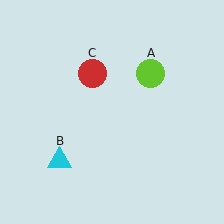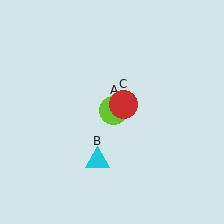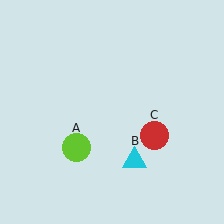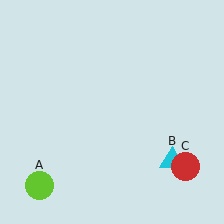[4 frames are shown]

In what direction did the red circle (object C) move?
The red circle (object C) moved down and to the right.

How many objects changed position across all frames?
3 objects changed position: lime circle (object A), cyan triangle (object B), red circle (object C).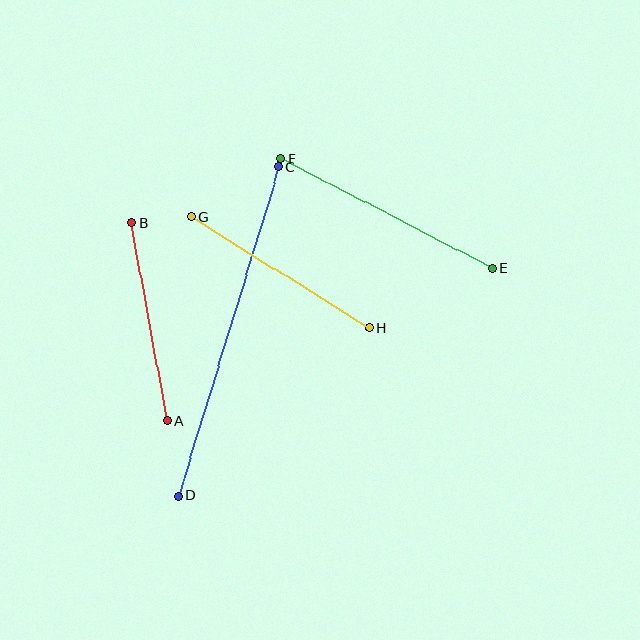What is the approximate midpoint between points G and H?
The midpoint is at approximately (280, 273) pixels.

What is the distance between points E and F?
The distance is approximately 238 pixels.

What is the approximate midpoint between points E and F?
The midpoint is at approximately (387, 214) pixels.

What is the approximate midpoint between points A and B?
The midpoint is at approximately (149, 322) pixels.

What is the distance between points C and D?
The distance is approximately 344 pixels.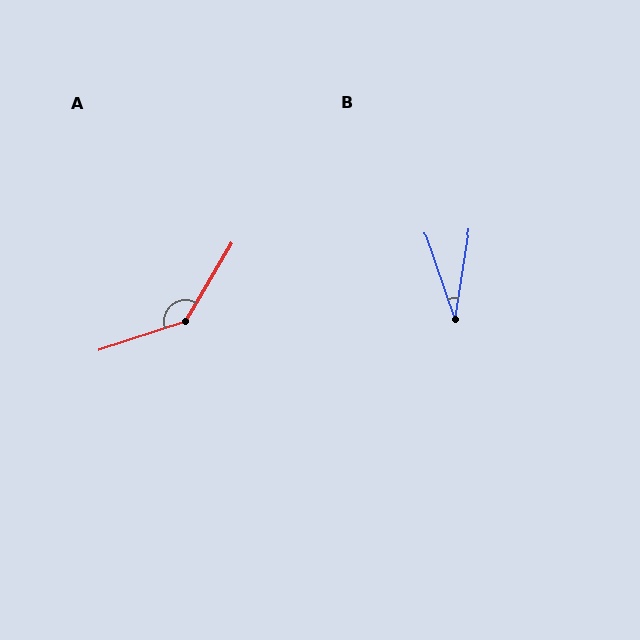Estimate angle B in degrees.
Approximately 28 degrees.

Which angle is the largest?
A, at approximately 139 degrees.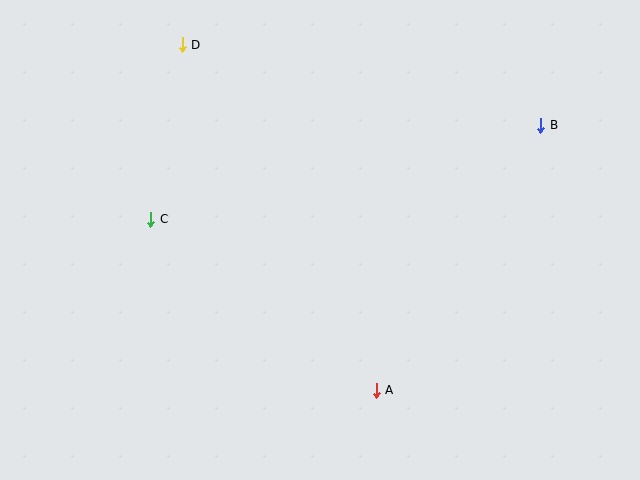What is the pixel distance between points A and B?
The distance between A and B is 312 pixels.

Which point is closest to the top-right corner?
Point B is closest to the top-right corner.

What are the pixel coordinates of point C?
Point C is at (151, 219).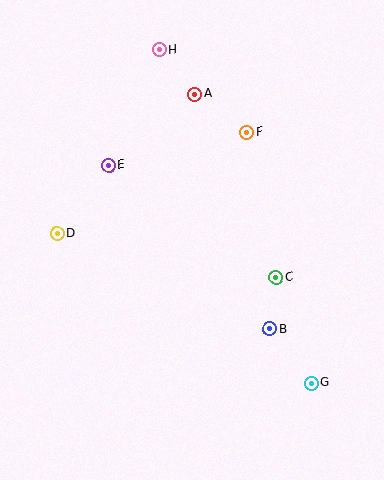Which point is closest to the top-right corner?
Point F is closest to the top-right corner.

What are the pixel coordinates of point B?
Point B is at (270, 329).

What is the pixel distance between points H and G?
The distance between H and G is 366 pixels.